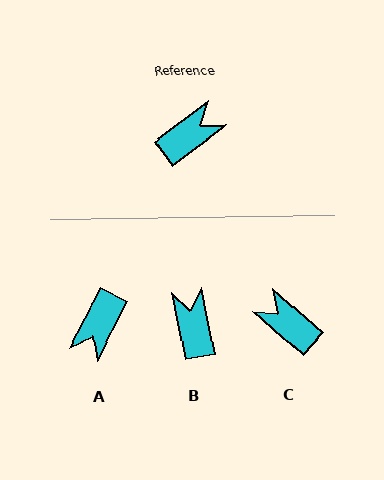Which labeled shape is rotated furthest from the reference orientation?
A, about 155 degrees away.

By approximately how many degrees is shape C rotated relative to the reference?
Approximately 102 degrees counter-clockwise.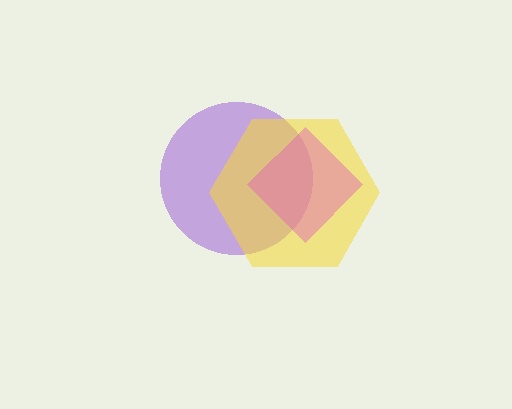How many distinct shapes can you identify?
There are 3 distinct shapes: a purple circle, a yellow hexagon, a pink diamond.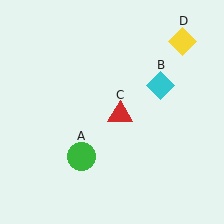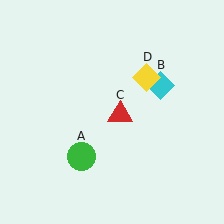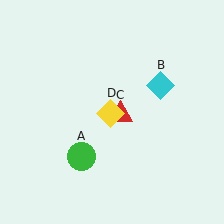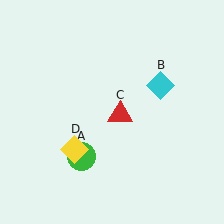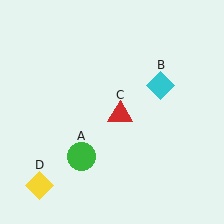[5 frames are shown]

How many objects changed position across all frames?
1 object changed position: yellow diamond (object D).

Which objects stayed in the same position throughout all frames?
Green circle (object A) and cyan diamond (object B) and red triangle (object C) remained stationary.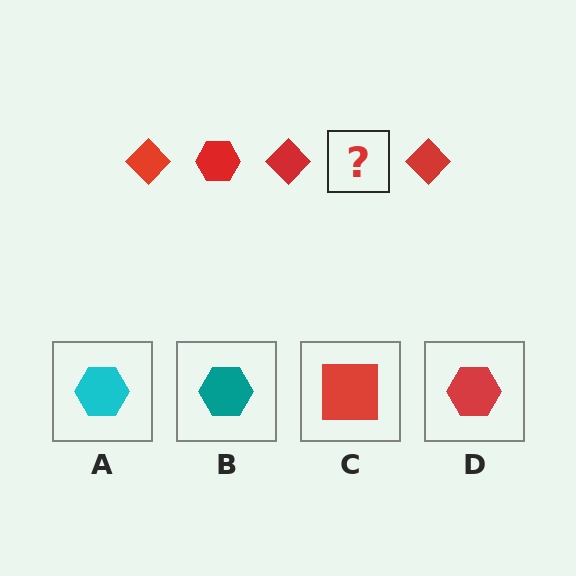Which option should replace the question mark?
Option D.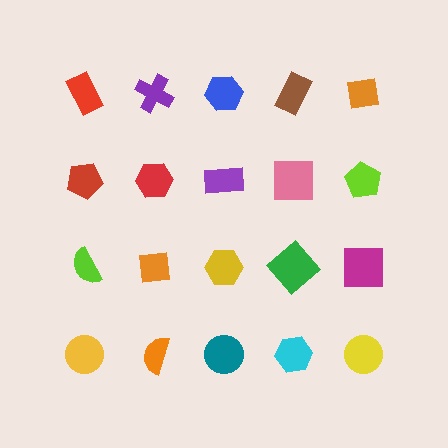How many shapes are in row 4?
5 shapes.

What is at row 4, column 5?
A yellow circle.